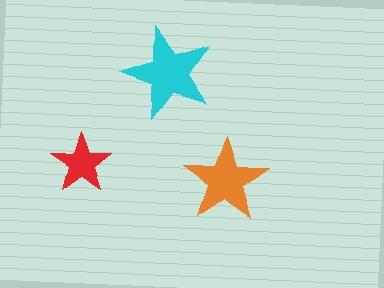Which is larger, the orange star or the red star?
The orange one.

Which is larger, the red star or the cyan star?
The cyan one.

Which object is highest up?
The cyan star is topmost.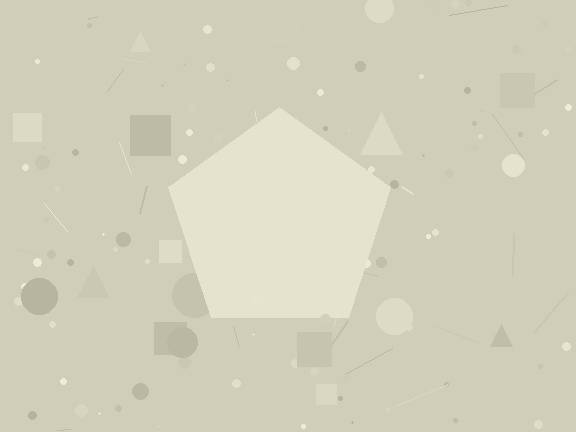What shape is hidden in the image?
A pentagon is hidden in the image.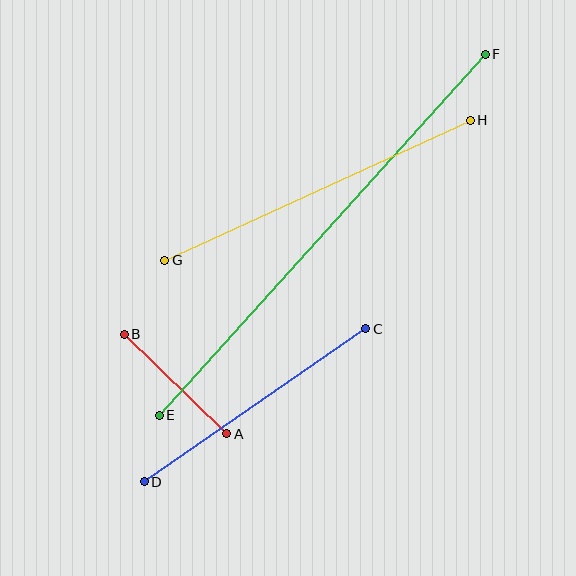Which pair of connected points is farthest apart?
Points E and F are farthest apart.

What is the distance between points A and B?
The distance is approximately 143 pixels.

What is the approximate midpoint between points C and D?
The midpoint is at approximately (255, 405) pixels.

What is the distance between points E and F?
The distance is approximately 486 pixels.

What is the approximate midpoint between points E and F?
The midpoint is at approximately (322, 235) pixels.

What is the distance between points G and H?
The distance is approximately 336 pixels.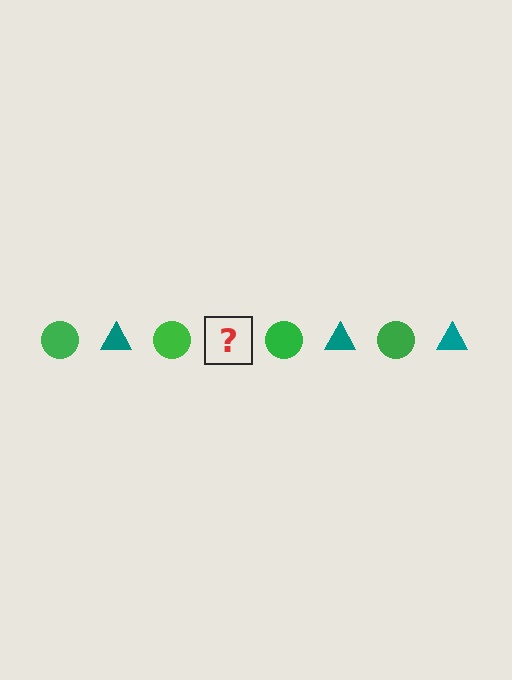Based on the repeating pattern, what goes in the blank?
The blank should be a teal triangle.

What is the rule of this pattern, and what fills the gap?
The rule is that the pattern alternates between green circle and teal triangle. The gap should be filled with a teal triangle.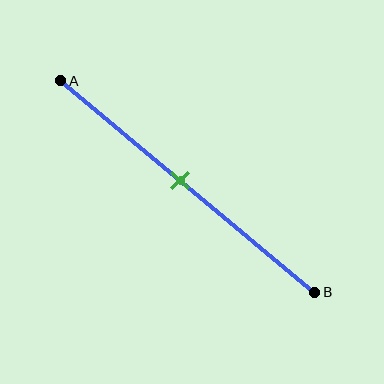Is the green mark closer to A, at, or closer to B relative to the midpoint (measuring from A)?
The green mark is approximately at the midpoint of segment AB.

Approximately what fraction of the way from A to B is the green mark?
The green mark is approximately 45% of the way from A to B.